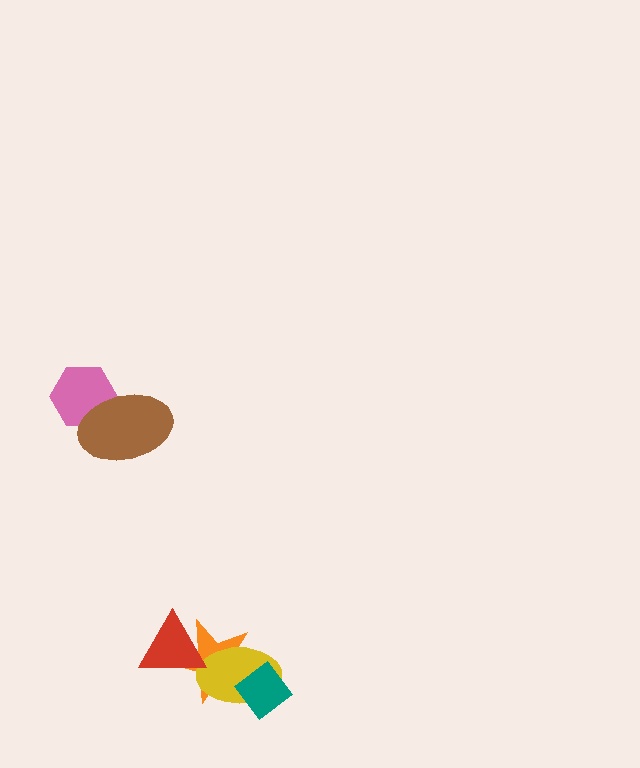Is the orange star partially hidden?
Yes, it is partially covered by another shape.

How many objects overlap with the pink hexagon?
1 object overlaps with the pink hexagon.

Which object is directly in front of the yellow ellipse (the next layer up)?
The red triangle is directly in front of the yellow ellipse.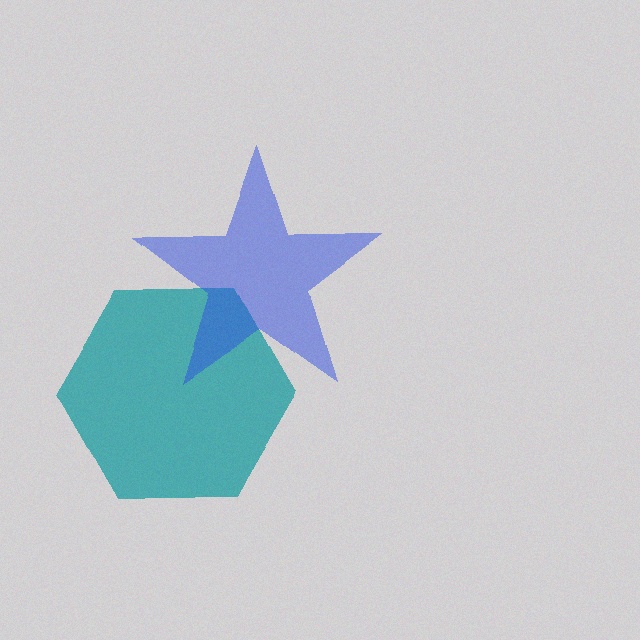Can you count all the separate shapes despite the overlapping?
Yes, there are 2 separate shapes.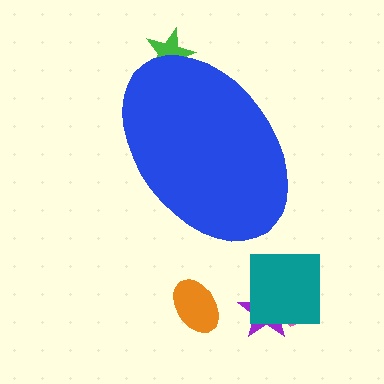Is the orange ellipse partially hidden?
No, the orange ellipse is fully visible.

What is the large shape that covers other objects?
A blue ellipse.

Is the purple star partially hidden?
No, the purple star is fully visible.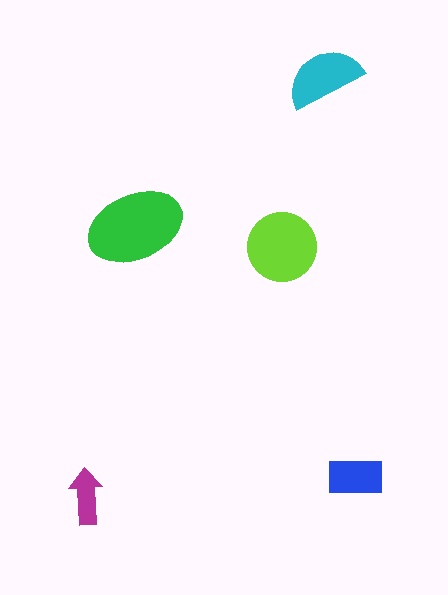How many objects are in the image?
There are 5 objects in the image.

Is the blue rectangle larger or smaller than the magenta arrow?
Larger.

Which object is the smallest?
The magenta arrow.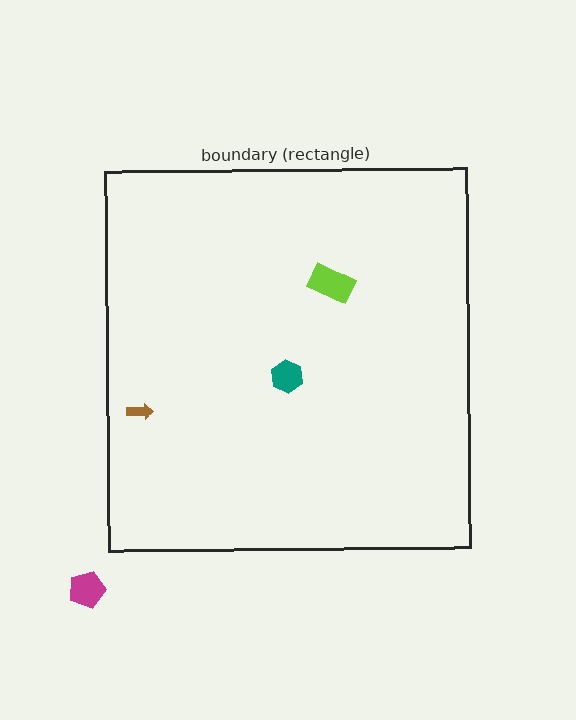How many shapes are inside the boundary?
3 inside, 1 outside.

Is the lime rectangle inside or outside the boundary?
Inside.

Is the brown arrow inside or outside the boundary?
Inside.